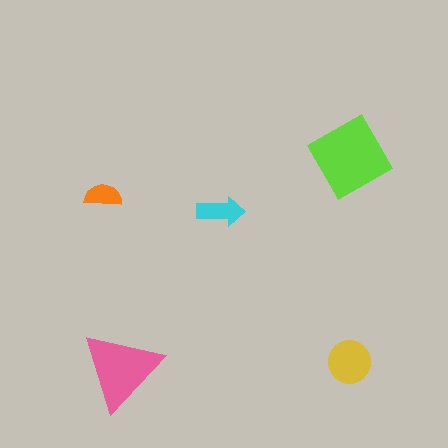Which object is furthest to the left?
The orange semicircle is leftmost.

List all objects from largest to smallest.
The lime diamond, the pink triangle, the yellow circle, the cyan arrow, the orange semicircle.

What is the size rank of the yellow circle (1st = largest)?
3rd.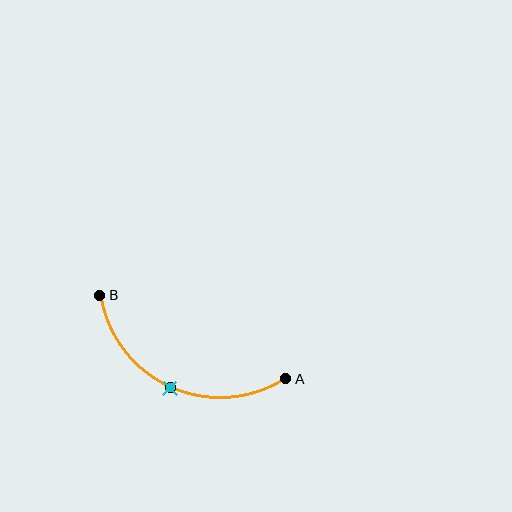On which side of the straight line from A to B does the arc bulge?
The arc bulges below the straight line connecting A and B.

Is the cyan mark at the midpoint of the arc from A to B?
Yes. The cyan mark lies on the arc at equal arc-length from both A and B — it is the arc midpoint.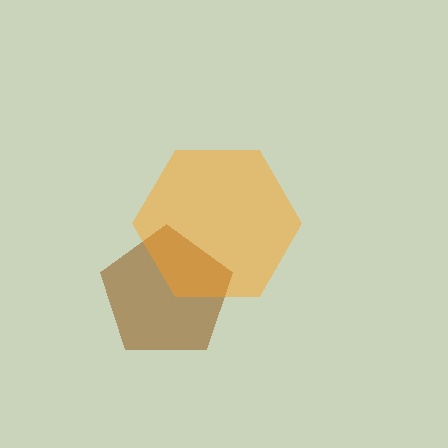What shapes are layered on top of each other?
The layered shapes are: a brown pentagon, an orange hexagon.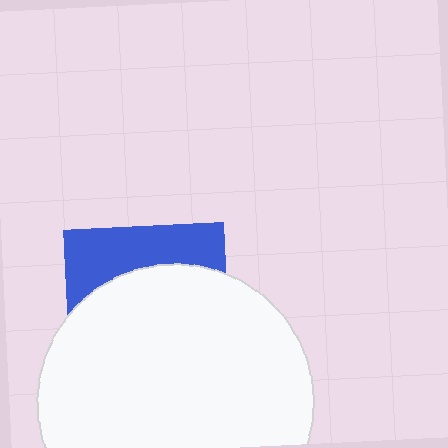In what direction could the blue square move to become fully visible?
The blue square could move up. That would shift it out from behind the white circle entirely.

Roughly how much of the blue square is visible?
A small part of it is visible (roughly 31%).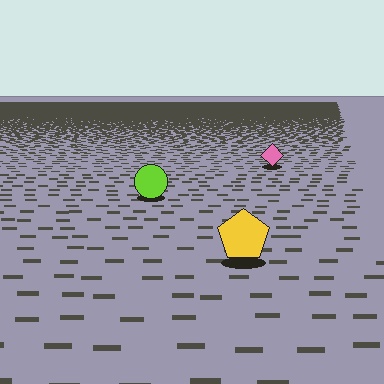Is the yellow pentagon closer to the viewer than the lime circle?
Yes. The yellow pentagon is closer — you can tell from the texture gradient: the ground texture is coarser near it.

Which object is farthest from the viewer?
The pink diamond is farthest from the viewer. It appears smaller and the ground texture around it is denser.